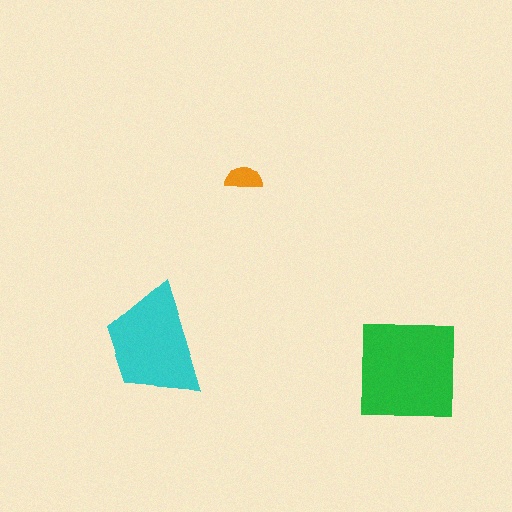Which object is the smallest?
The orange semicircle.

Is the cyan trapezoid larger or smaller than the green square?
Smaller.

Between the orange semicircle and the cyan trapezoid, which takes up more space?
The cyan trapezoid.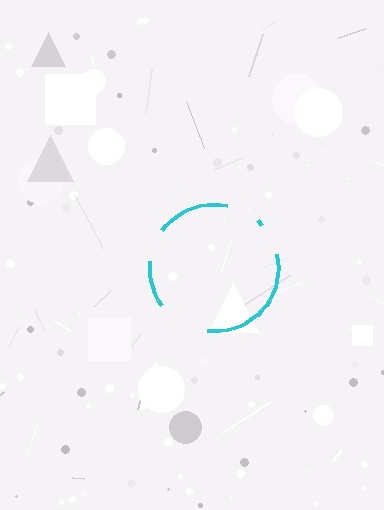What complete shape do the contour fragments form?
The contour fragments form a circle.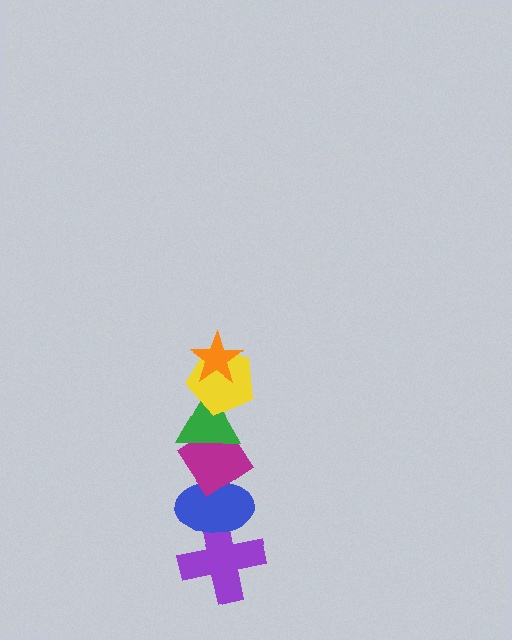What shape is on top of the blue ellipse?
The magenta diamond is on top of the blue ellipse.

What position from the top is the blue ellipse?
The blue ellipse is 5th from the top.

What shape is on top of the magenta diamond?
The green triangle is on top of the magenta diamond.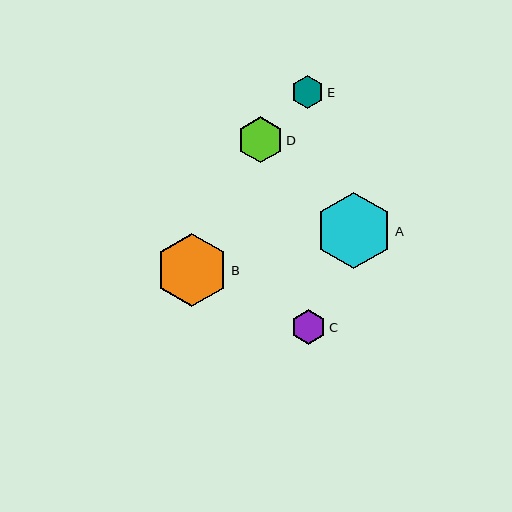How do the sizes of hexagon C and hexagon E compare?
Hexagon C and hexagon E are approximately the same size.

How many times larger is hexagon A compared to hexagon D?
Hexagon A is approximately 1.7 times the size of hexagon D.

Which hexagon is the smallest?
Hexagon E is the smallest with a size of approximately 33 pixels.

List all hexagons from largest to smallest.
From largest to smallest: A, B, D, C, E.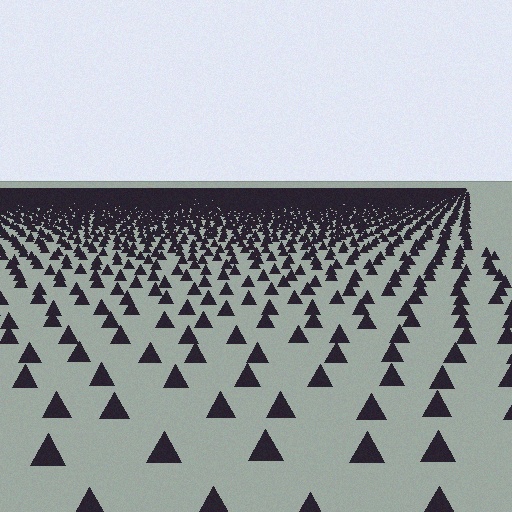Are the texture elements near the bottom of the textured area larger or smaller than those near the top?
Larger. Near the bottom, elements are closer to the viewer and appear at a bigger on-screen size.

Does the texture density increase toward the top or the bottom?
Density increases toward the top.